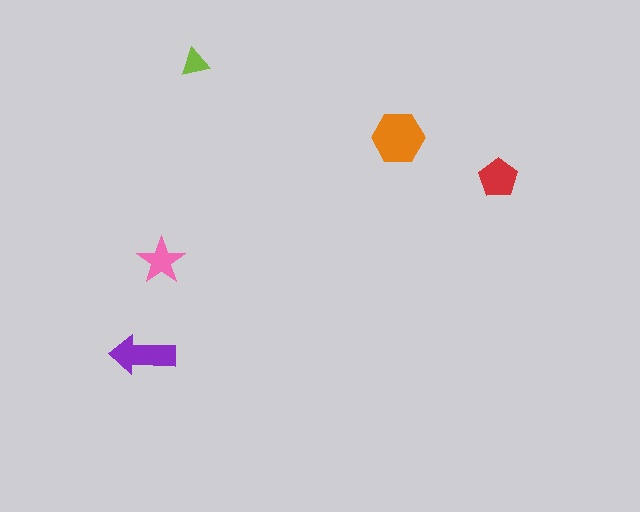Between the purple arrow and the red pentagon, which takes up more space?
The purple arrow.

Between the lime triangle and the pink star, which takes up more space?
The pink star.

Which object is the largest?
The orange hexagon.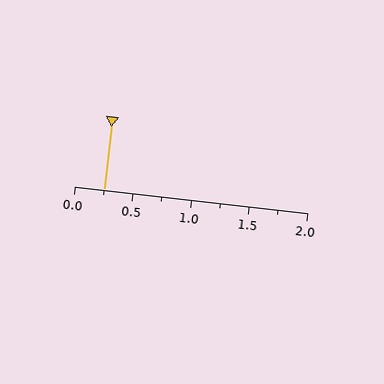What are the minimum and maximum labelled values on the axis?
The axis runs from 0.0 to 2.0.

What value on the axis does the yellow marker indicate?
The marker indicates approximately 0.25.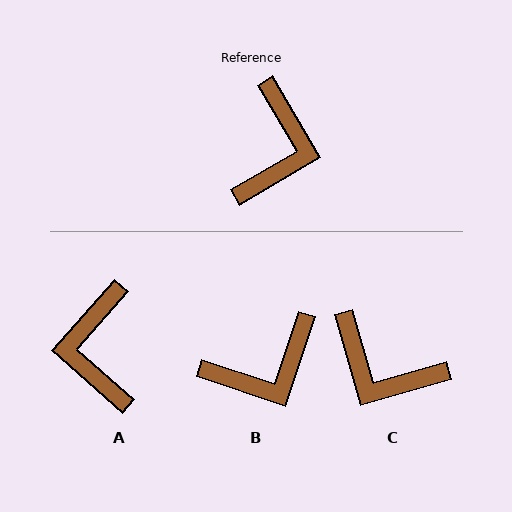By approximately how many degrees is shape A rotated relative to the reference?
Approximately 162 degrees clockwise.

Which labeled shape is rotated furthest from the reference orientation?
A, about 162 degrees away.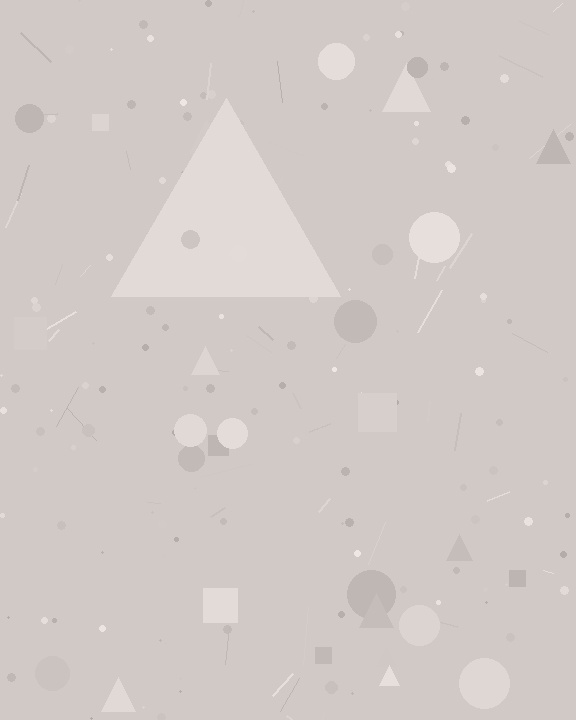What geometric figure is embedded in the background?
A triangle is embedded in the background.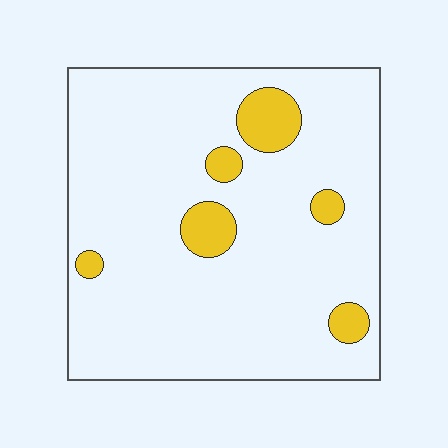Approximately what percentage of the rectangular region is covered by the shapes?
Approximately 10%.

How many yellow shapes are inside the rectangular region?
6.